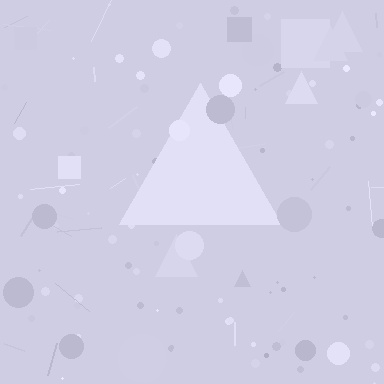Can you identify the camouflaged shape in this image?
The camouflaged shape is a triangle.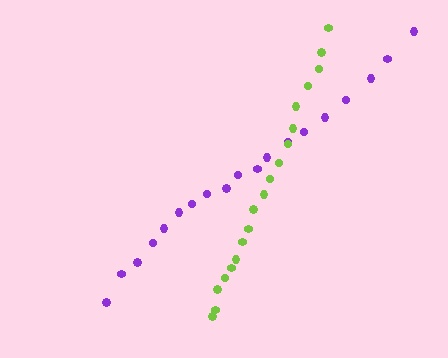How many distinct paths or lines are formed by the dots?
There are 2 distinct paths.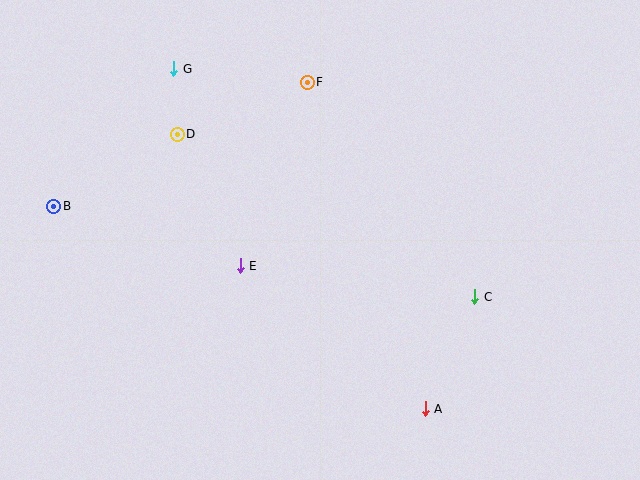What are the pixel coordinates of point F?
Point F is at (307, 82).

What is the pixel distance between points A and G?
The distance between A and G is 423 pixels.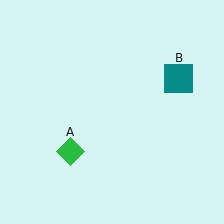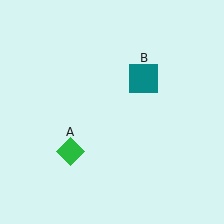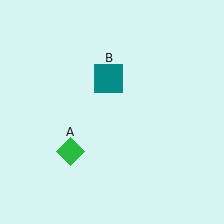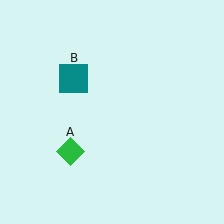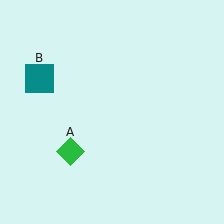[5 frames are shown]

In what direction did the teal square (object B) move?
The teal square (object B) moved left.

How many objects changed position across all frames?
1 object changed position: teal square (object B).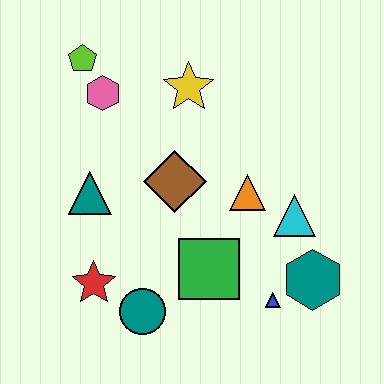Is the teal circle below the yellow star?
Yes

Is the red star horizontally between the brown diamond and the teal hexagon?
No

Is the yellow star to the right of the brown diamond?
Yes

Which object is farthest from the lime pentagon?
The teal hexagon is farthest from the lime pentagon.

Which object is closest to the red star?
The teal circle is closest to the red star.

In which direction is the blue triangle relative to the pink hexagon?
The blue triangle is below the pink hexagon.